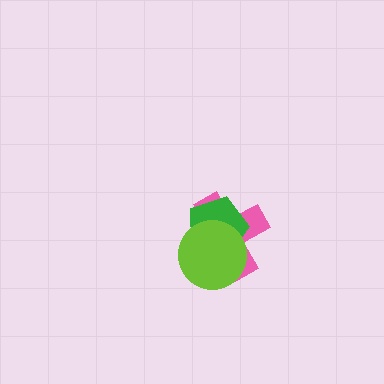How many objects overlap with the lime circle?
2 objects overlap with the lime circle.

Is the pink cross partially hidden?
Yes, it is partially covered by another shape.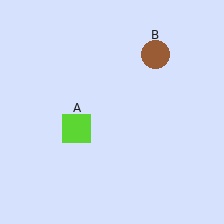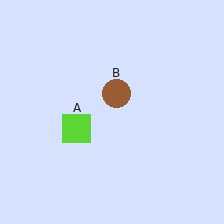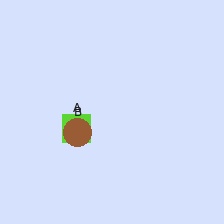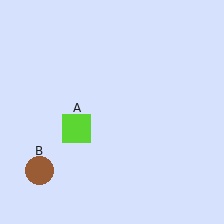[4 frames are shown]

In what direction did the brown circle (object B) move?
The brown circle (object B) moved down and to the left.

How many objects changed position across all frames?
1 object changed position: brown circle (object B).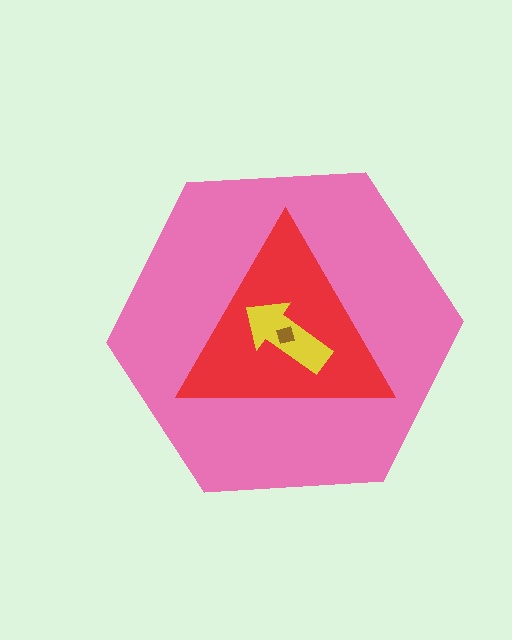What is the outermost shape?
The pink hexagon.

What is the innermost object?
The brown square.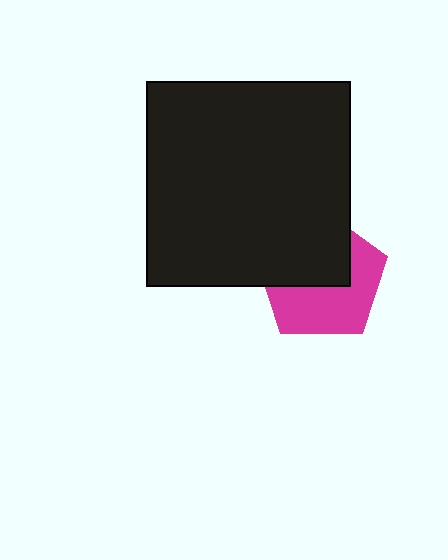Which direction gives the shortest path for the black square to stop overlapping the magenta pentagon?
Moving up gives the shortest separation.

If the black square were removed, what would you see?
You would see the complete magenta pentagon.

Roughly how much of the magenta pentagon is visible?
About half of it is visible (roughly 52%).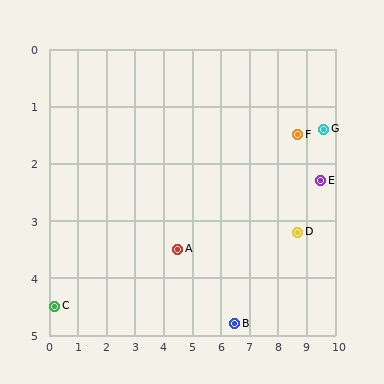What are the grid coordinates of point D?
Point D is at approximately (8.7, 3.2).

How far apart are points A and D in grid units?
Points A and D are about 4.2 grid units apart.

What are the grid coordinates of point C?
Point C is at approximately (0.2, 4.5).